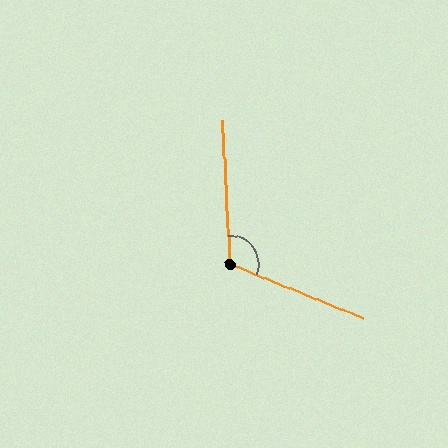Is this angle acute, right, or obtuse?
It is obtuse.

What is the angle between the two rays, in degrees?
Approximately 115 degrees.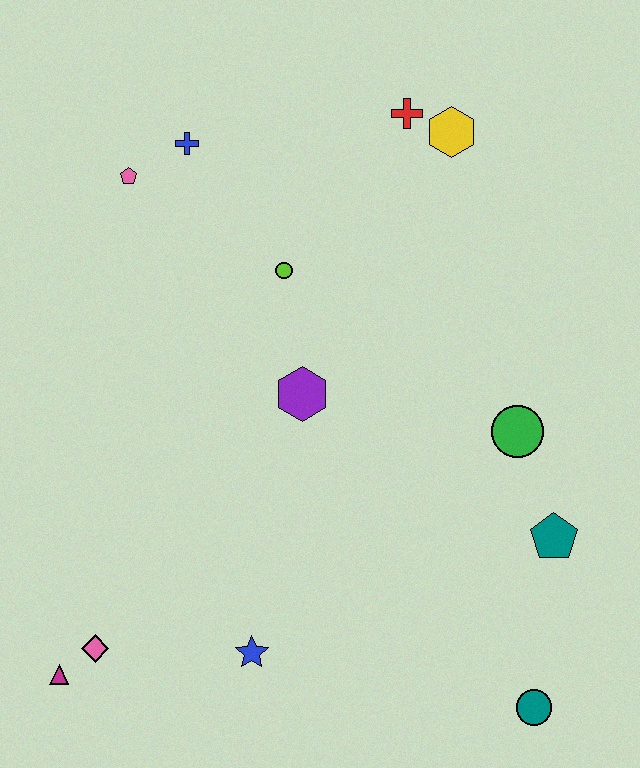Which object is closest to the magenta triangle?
The pink diamond is closest to the magenta triangle.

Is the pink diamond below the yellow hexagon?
Yes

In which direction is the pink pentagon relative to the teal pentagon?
The pink pentagon is to the left of the teal pentagon.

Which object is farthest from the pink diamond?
The yellow hexagon is farthest from the pink diamond.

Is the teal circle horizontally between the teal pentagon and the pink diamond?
Yes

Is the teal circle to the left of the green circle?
No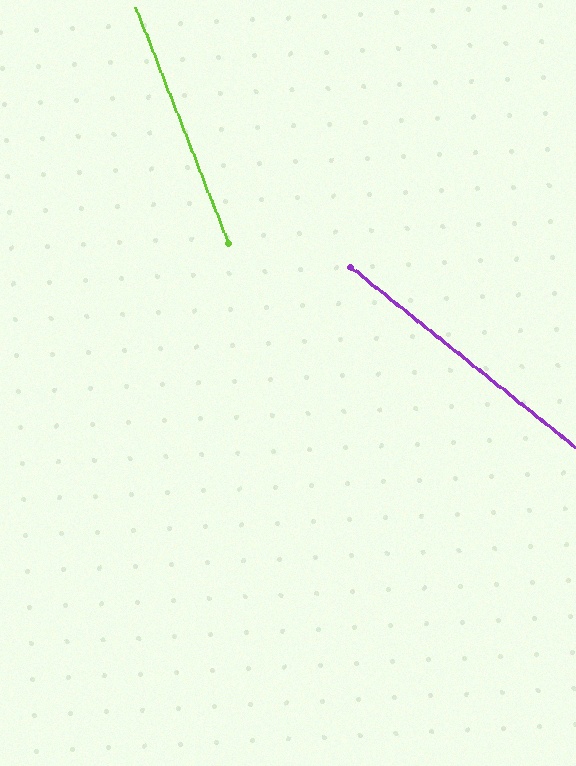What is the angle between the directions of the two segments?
Approximately 30 degrees.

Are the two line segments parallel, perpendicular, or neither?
Neither parallel nor perpendicular — they differ by about 30°.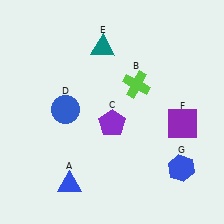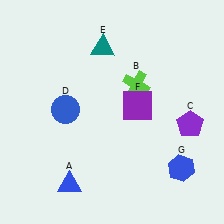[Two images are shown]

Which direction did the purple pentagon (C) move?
The purple pentagon (C) moved right.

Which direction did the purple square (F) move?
The purple square (F) moved left.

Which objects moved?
The objects that moved are: the purple pentagon (C), the purple square (F).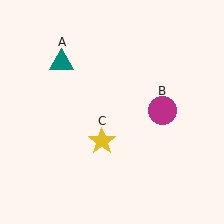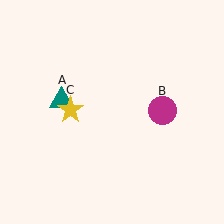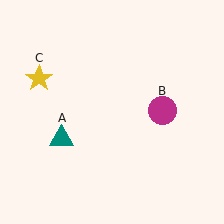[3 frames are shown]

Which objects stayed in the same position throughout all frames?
Magenta circle (object B) remained stationary.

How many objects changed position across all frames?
2 objects changed position: teal triangle (object A), yellow star (object C).